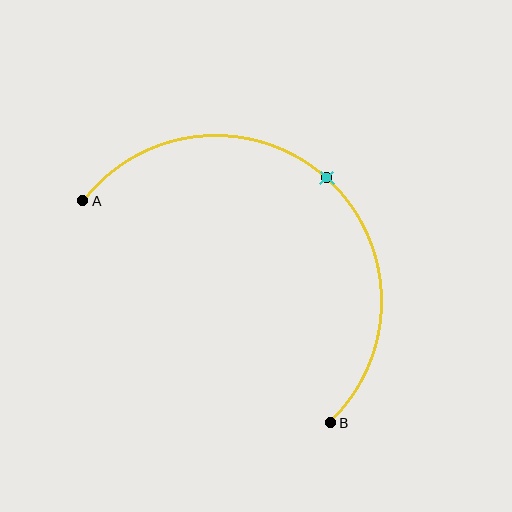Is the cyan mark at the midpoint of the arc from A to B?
Yes. The cyan mark lies on the arc at equal arc-length from both A and B — it is the arc midpoint.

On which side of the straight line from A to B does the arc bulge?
The arc bulges above and to the right of the straight line connecting A and B.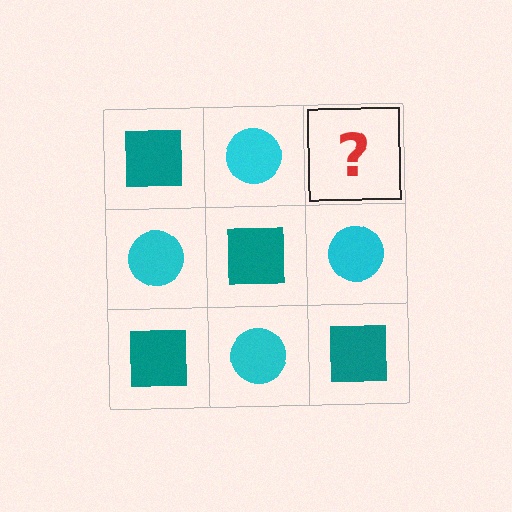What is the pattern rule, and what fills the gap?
The rule is that it alternates teal square and cyan circle in a checkerboard pattern. The gap should be filled with a teal square.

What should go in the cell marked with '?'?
The missing cell should contain a teal square.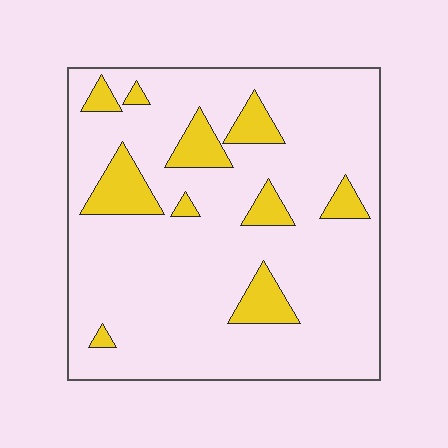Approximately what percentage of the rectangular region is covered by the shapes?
Approximately 15%.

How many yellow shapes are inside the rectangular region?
10.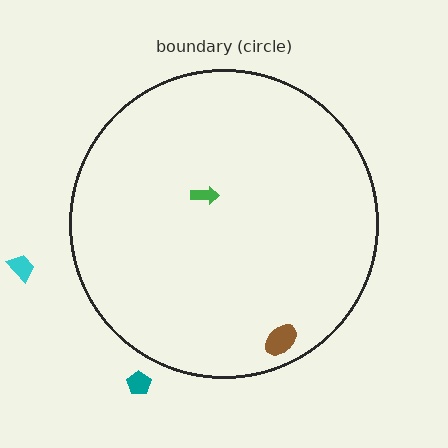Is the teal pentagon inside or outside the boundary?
Outside.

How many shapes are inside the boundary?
2 inside, 2 outside.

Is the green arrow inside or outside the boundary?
Inside.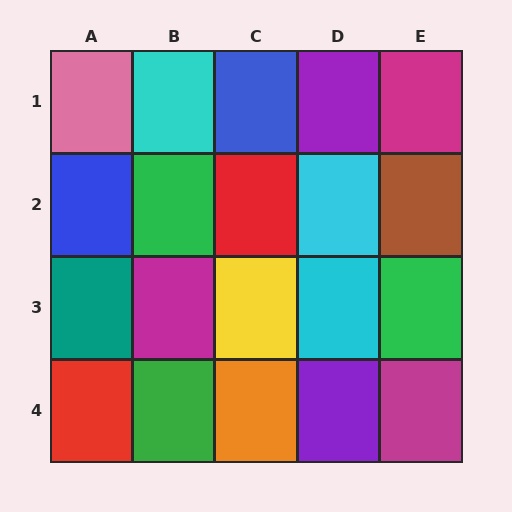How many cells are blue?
2 cells are blue.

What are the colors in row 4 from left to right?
Red, green, orange, purple, magenta.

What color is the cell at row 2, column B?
Green.